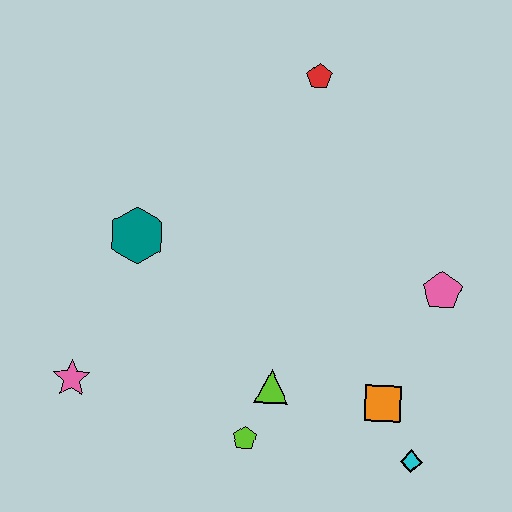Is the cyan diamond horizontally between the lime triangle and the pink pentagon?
Yes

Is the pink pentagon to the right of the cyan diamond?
Yes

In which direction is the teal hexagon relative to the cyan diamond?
The teal hexagon is to the left of the cyan diamond.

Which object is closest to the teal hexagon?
The pink star is closest to the teal hexagon.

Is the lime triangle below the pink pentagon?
Yes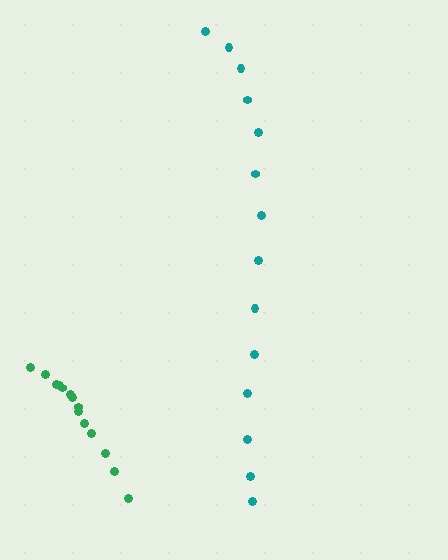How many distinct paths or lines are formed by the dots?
There are 2 distinct paths.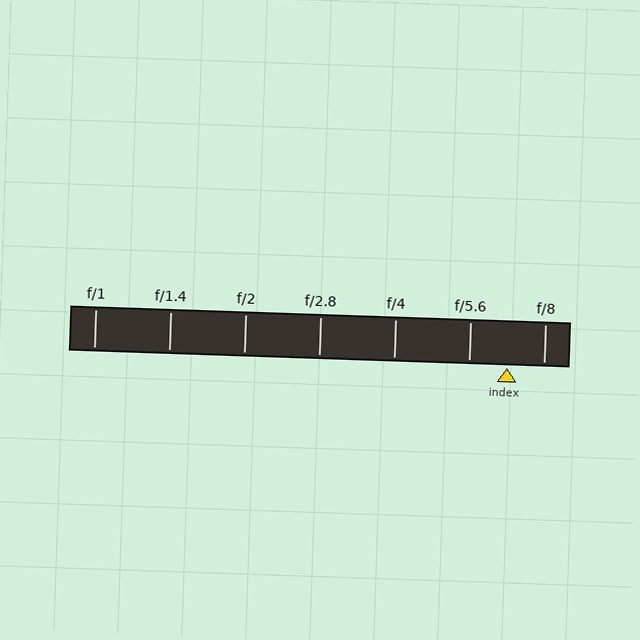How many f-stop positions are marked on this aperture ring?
There are 7 f-stop positions marked.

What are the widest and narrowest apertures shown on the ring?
The widest aperture shown is f/1 and the narrowest is f/8.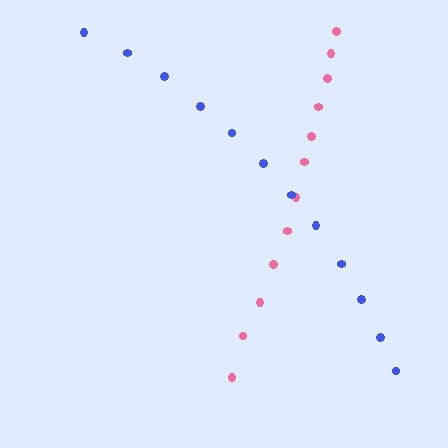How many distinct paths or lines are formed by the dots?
There are 2 distinct paths.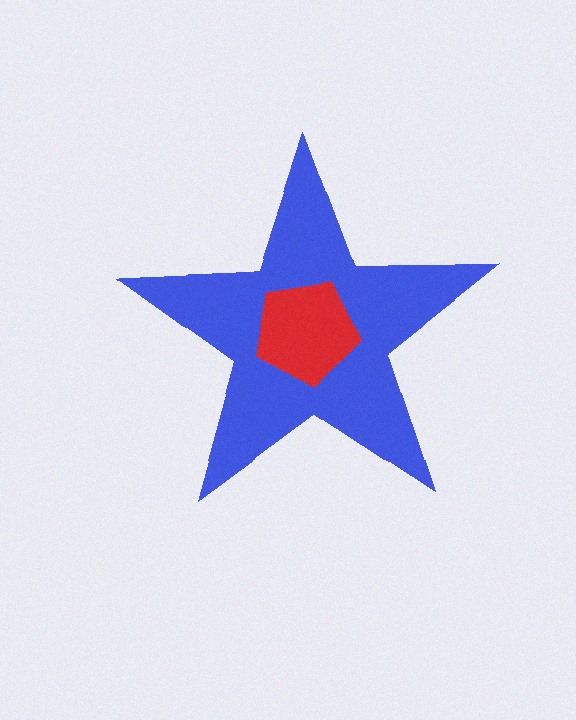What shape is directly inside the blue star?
The red pentagon.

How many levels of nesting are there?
2.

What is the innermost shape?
The red pentagon.